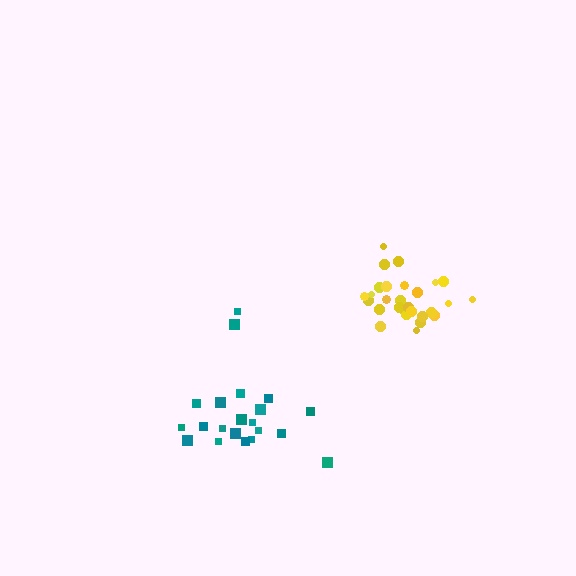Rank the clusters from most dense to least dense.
yellow, teal.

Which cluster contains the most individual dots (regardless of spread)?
Yellow (29).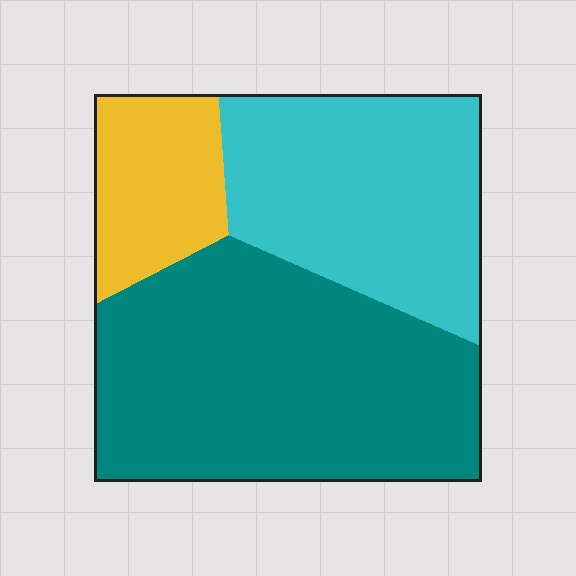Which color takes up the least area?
Yellow, at roughly 15%.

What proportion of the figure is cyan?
Cyan covers around 35% of the figure.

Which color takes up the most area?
Teal, at roughly 50%.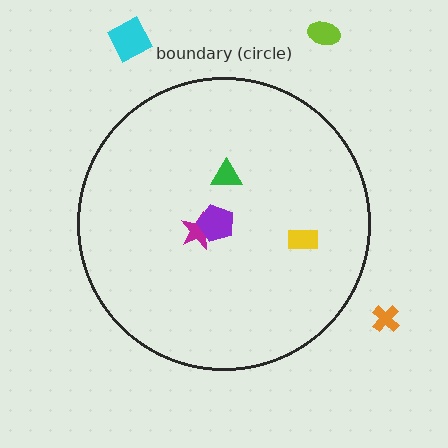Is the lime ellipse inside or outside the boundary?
Outside.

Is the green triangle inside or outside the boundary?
Inside.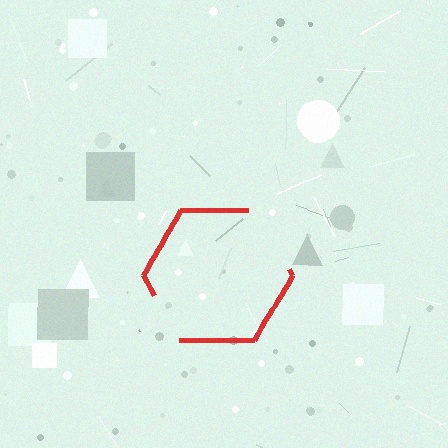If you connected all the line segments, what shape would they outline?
They would outline a hexagon.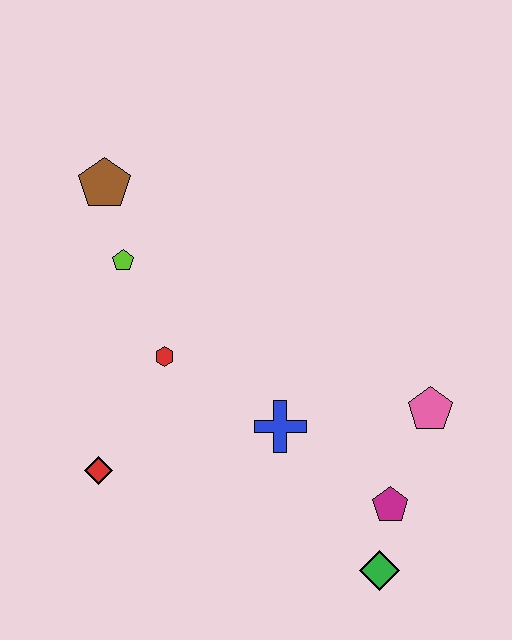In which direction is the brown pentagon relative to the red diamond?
The brown pentagon is above the red diamond.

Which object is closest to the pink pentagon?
The magenta pentagon is closest to the pink pentagon.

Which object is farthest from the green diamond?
The brown pentagon is farthest from the green diamond.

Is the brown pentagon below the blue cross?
No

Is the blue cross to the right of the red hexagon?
Yes